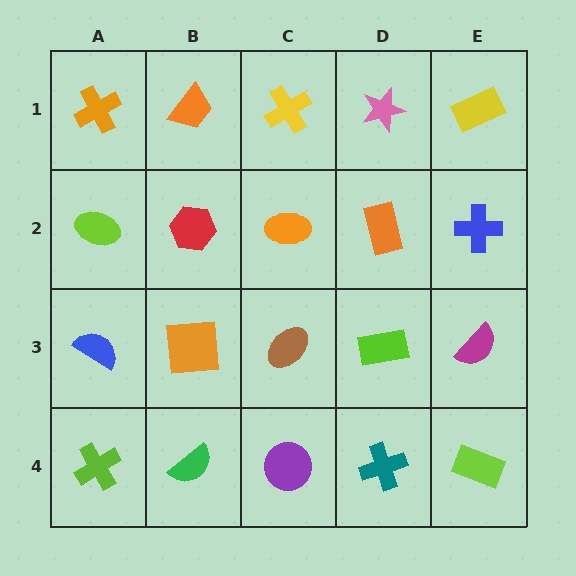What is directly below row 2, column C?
A brown ellipse.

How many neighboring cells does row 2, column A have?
3.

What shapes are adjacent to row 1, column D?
An orange rectangle (row 2, column D), a yellow cross (row 1, column C), a yellow rectangle (row 1, column E).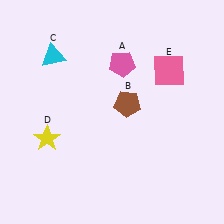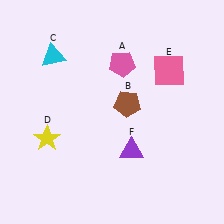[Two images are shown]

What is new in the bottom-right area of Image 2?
A purple triangle (F) was added in the bottom-right area of Image 2.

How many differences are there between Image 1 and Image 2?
There is 1 difference between the two images.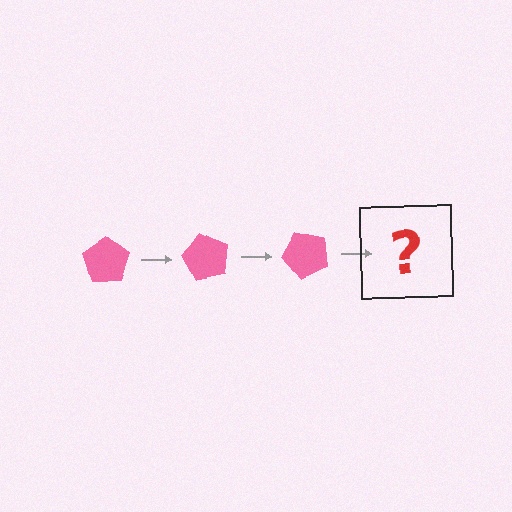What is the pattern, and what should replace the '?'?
The pattern is that the pentagon rotates 60 degrees each step. The '?' should be a pink pentagon rotated 180 degrees.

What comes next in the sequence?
The next element should be a pink pentagon rotated 180 degrees.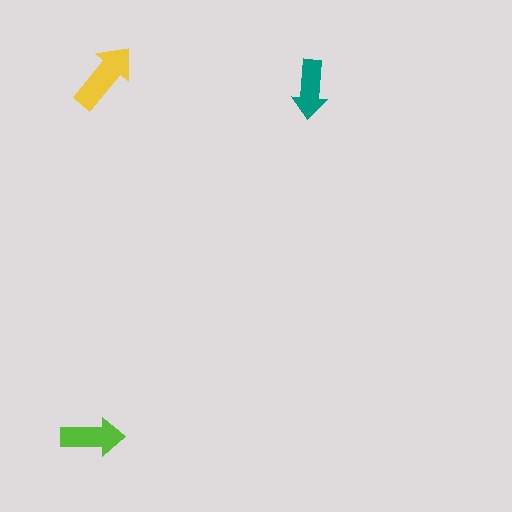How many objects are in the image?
There are 3 objects in the image.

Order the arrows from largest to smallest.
the yellow one, the lime one, the teal one.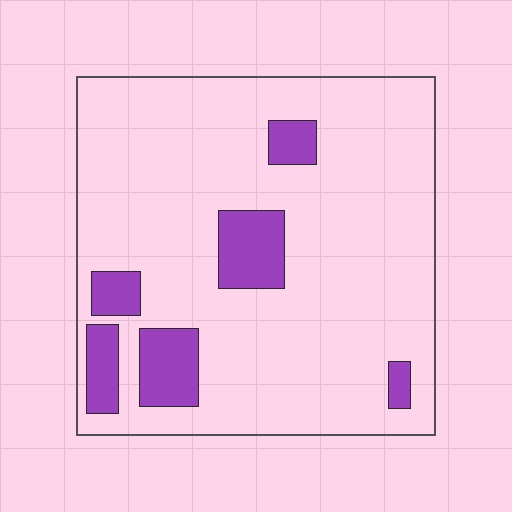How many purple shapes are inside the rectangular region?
6.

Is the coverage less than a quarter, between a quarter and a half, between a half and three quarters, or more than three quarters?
Less than a quarter.